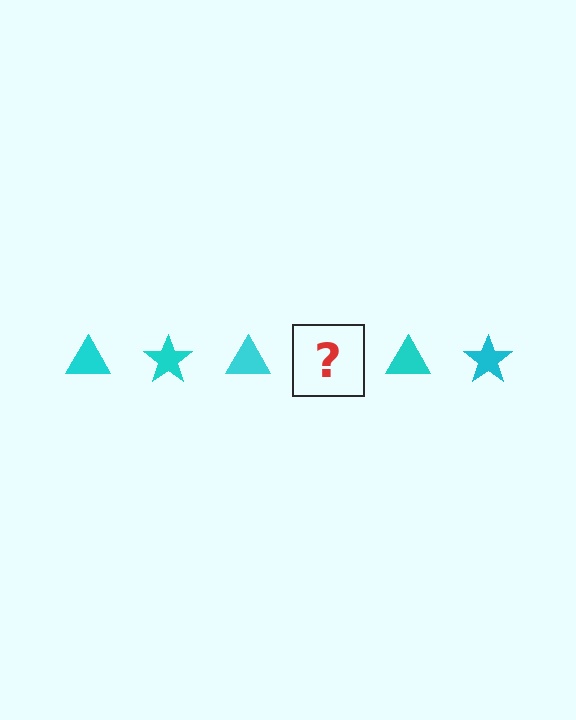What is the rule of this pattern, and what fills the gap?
The rule is that the pattern cycles through triangle, star shapes in cyan. The gap should be filled with a cyan star.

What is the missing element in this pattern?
The missing element is a cyan star.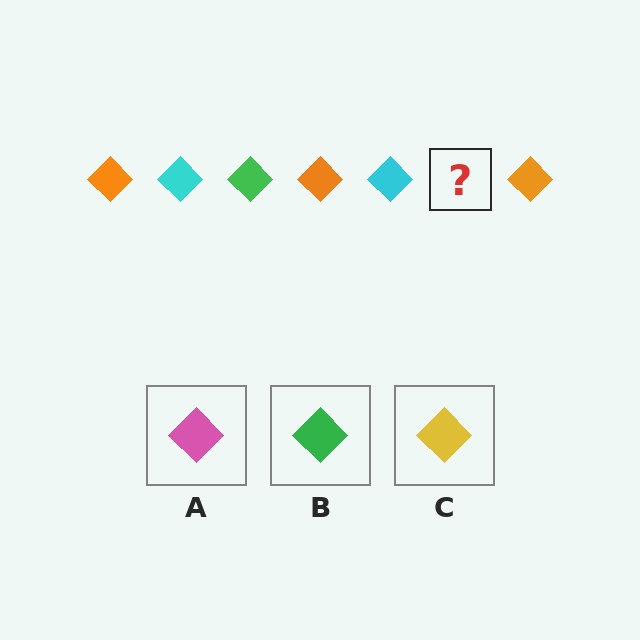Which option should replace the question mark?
Option B.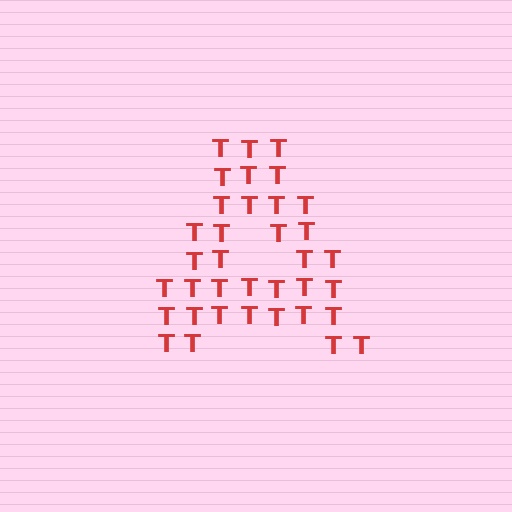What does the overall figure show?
The overall figure shows the letter A.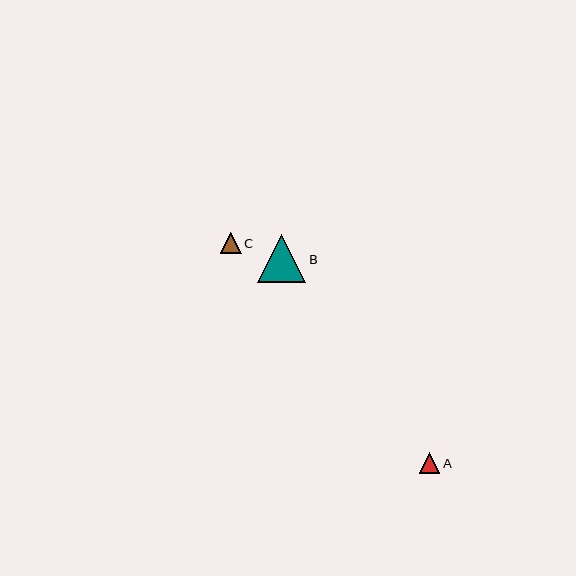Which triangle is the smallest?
Triangle A is the smallest with a size of approximately 20 pixels.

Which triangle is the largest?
Triangle B is the largest with a size of approximately 48 pixels.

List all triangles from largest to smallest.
From largest to smallest: B, C, A.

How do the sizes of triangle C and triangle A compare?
Triangle C and triangle A are approximately the same size.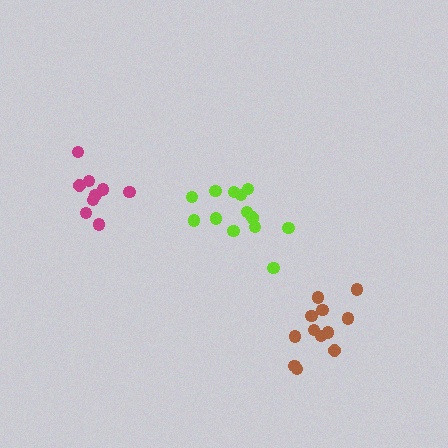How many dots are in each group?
Group 1: 9 dots, Group 2: 12 dots, Group 3: 14 dots (35 total).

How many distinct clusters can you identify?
There are 3 distinct clusters.